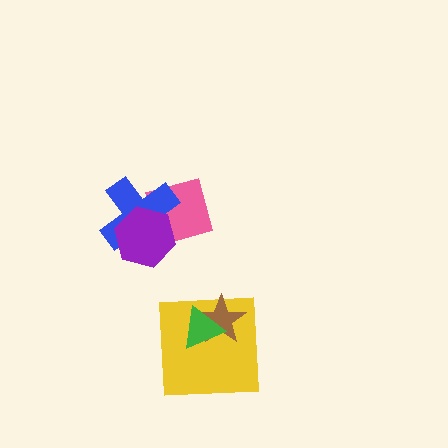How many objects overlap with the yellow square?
2 objects overlap with the yellow square.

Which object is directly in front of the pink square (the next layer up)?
The blue cross is directly in front of the pink square.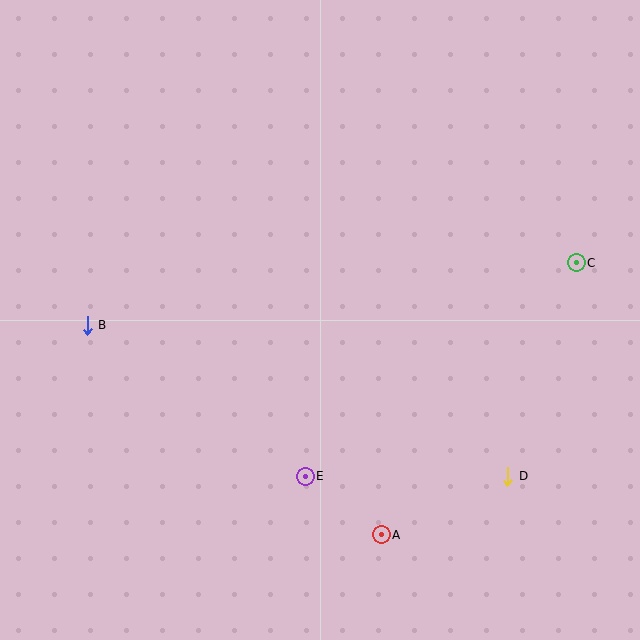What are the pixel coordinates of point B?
Point B is at (87, 325).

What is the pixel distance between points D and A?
The distance between D and A is 139 pixels.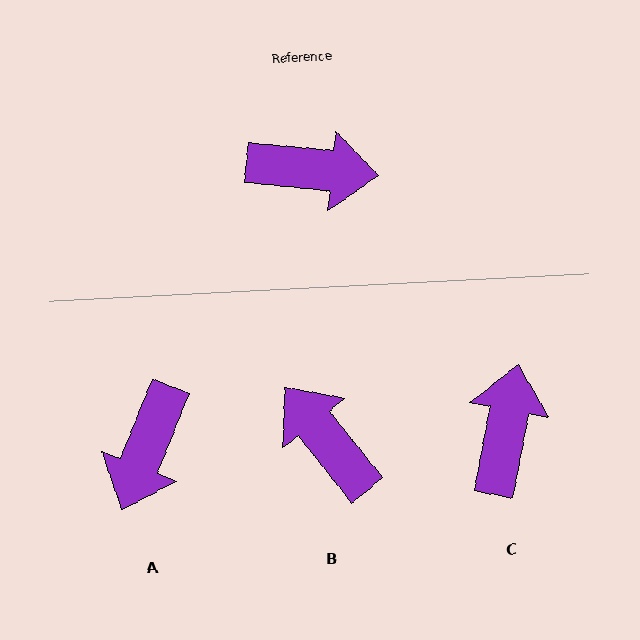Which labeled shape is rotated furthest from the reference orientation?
B, about 134 degrees away.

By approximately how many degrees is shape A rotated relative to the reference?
Approximately 106 degrees clockwise.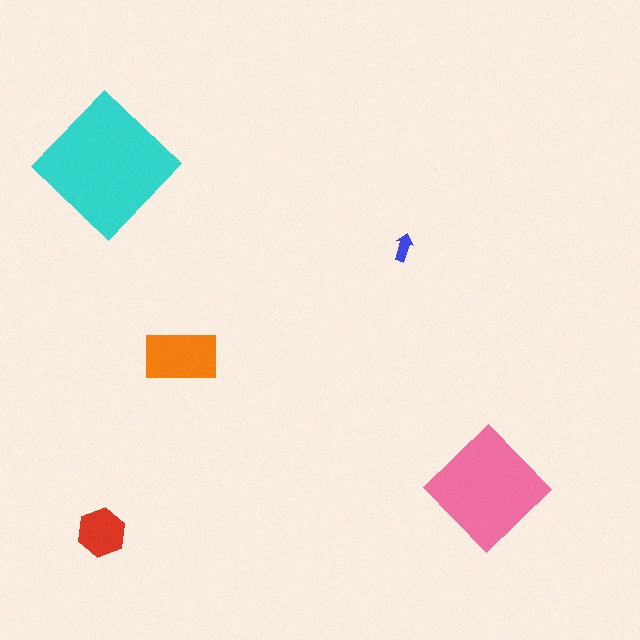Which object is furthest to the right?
The pink diamond is rightmost.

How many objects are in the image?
There are 5 objects in the image.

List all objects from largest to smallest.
The cyan diamond, the pink diamond, the orange rectangle, the red hexagon, the blue arrow.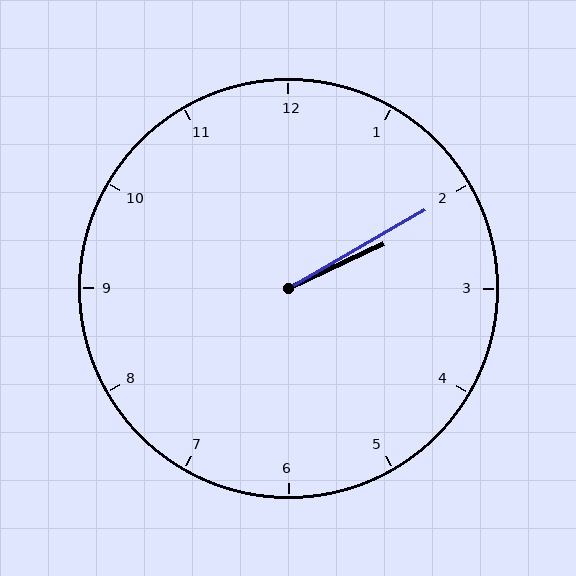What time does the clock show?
2:10.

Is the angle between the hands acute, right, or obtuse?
It is acute.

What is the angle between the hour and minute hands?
Approximately 5 degrees.